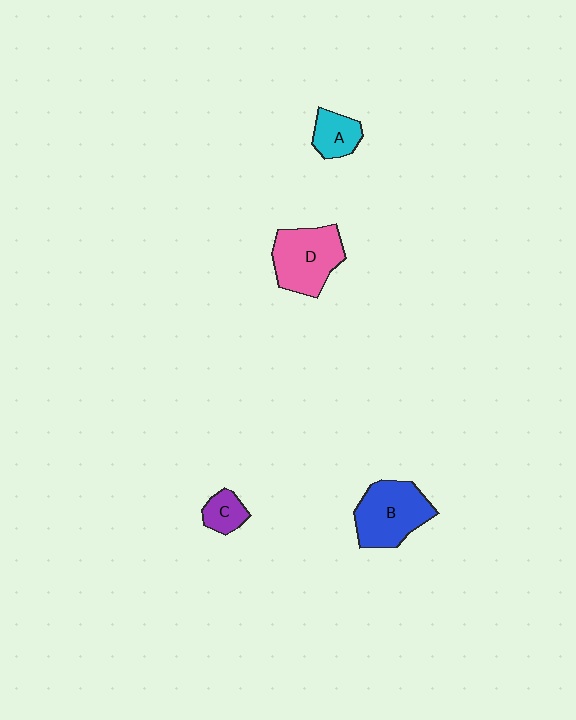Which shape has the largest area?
Shape B (blue).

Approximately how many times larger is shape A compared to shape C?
Approximately 1.3 times.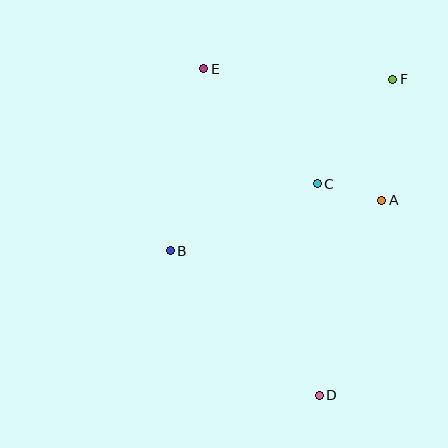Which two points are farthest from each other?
Points D and E are farthest from each other.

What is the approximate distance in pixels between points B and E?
The distance between B and E is approximately 185 pixels.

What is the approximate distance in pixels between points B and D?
The distance between B and D is approximately 208 pixels.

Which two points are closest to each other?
Points A and C are closest to each other.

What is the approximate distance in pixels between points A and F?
The distance between A and F is approximately 122 pixels.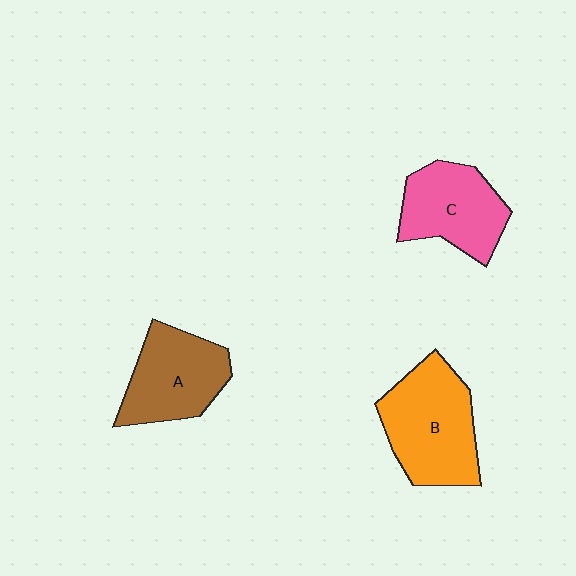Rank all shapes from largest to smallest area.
From largest to smallest: B (orange), A (brown), C (pink).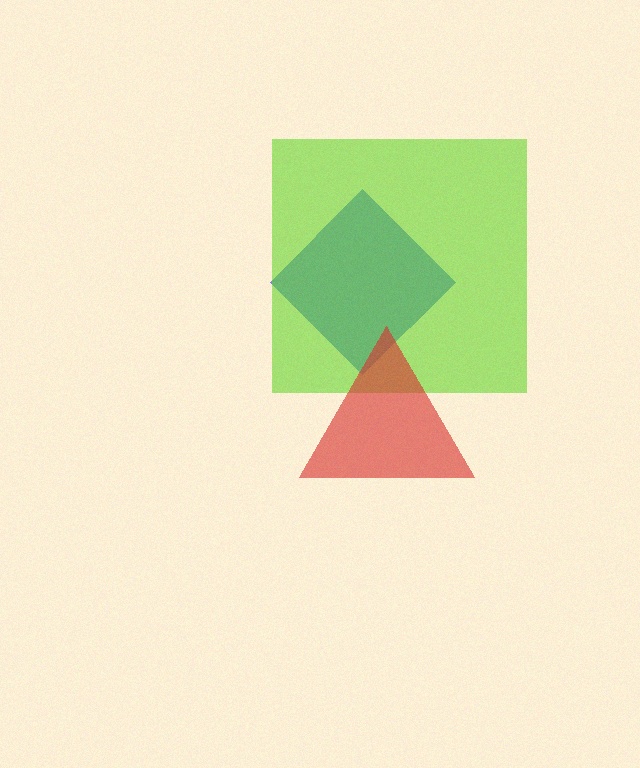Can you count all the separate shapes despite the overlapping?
Yes, there are 3 separate shapes.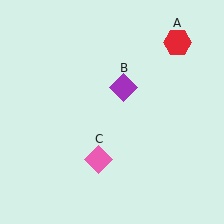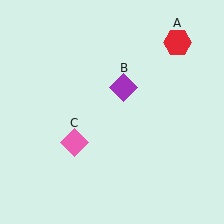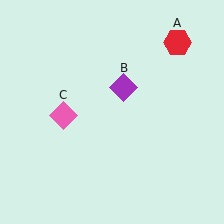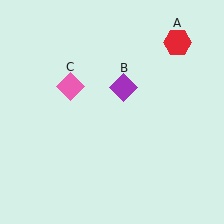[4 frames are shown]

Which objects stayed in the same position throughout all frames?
Red hexagon (object A) and purple diamond (object B) remained stationary.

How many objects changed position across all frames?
1 object changed position: pink diamond (object C).